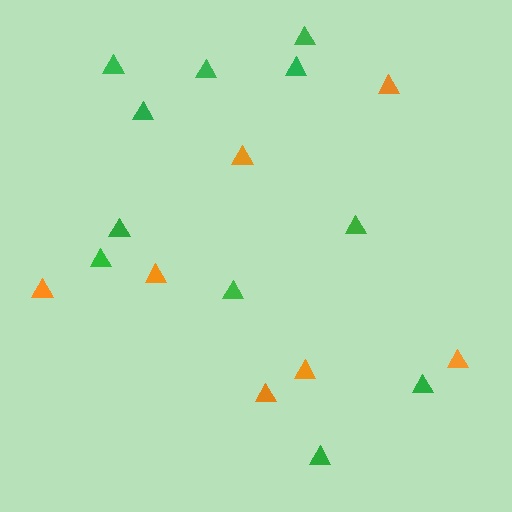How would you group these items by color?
There are 2 groups: one group of orange triangles (7) and one group of green triangles (11).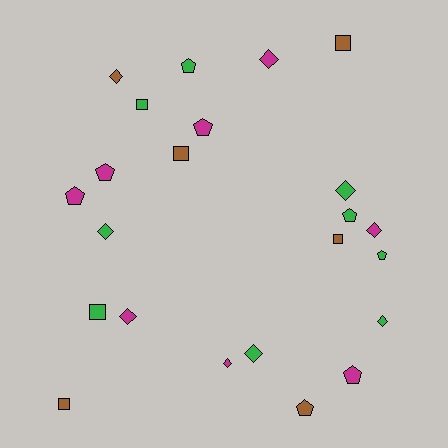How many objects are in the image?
There are 23 objects.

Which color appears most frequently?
Green, with 9 objects.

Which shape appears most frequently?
Diamond, with 9 objects.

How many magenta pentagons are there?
There are 4 magenta pentagons.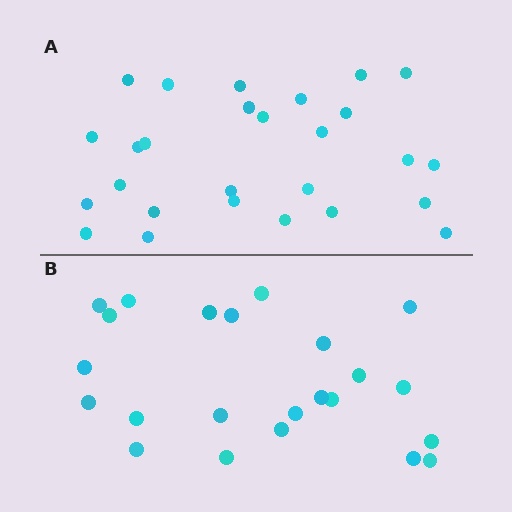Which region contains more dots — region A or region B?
Region A (the top region) has more dots.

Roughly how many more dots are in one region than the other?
Region A has about 4 more dots than region B.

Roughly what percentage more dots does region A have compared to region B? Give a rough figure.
About 15% more.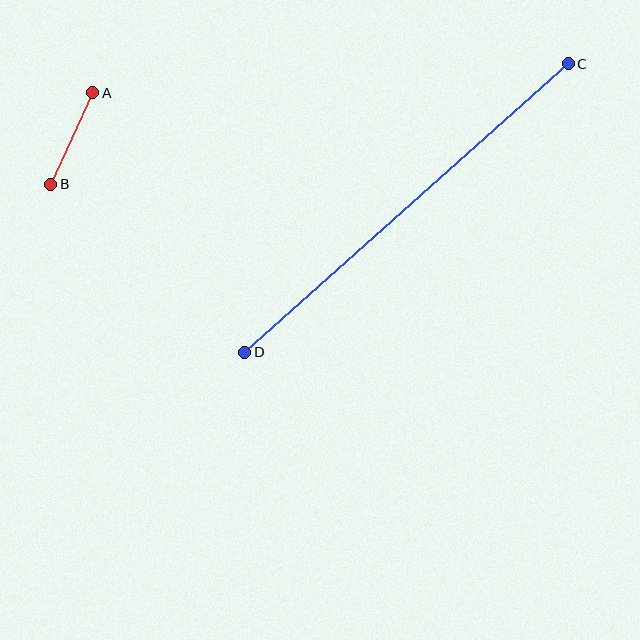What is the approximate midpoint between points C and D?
The midpoint is at approximately (406, 208) pixels.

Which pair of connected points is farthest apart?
Points C and D are farthest apart.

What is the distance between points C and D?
The distance is approximately 434 pixels.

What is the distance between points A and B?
The distance is approximately 101 pixels.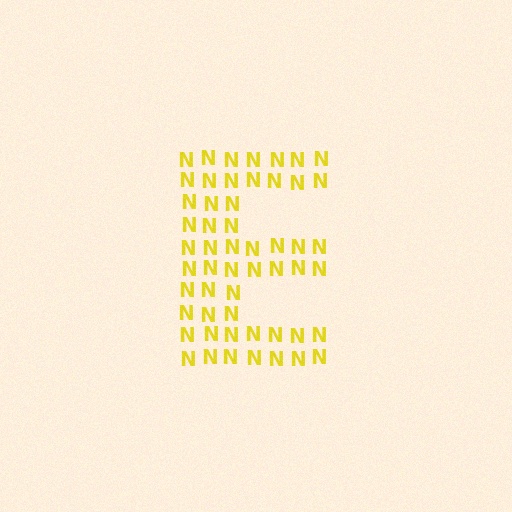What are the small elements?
The small elements are letter N's.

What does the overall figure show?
The overall figure shows the letter E.